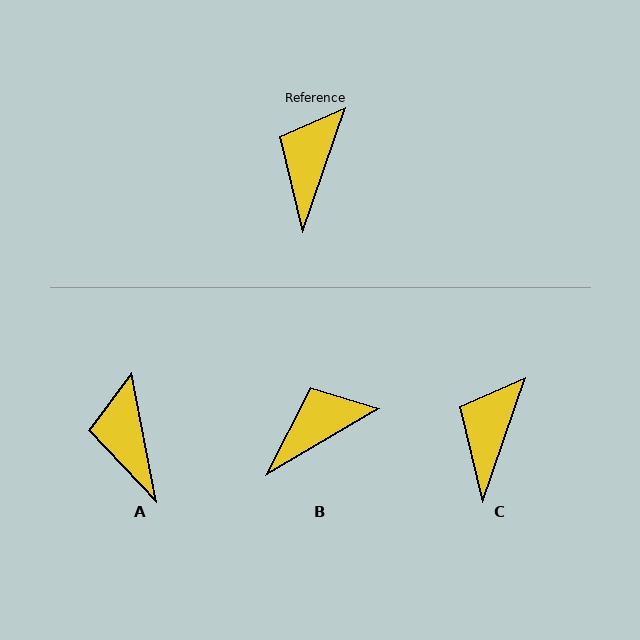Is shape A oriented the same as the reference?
No, it is off by about 30 degrees.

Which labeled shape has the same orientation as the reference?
C.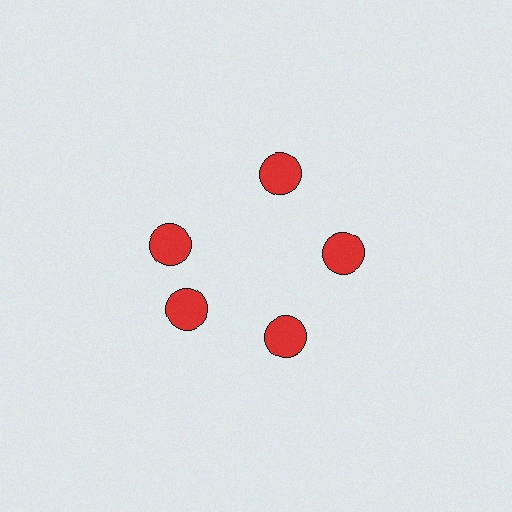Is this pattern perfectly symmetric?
No. The 5 red circles are arranged in a ring, but one element near the 10 o'clock position is rotated out of alignment along the ring, breaking the 5-fold rotational symmetry.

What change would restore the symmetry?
The symmetry would be restored by rotating it back into even spacing with its neighbors so that all 5 circles sit at equal angles and equal distance from the center.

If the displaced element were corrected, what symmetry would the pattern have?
It would have 5-fold rotational symmetry — the pattern would map onto itself every 72 degrees.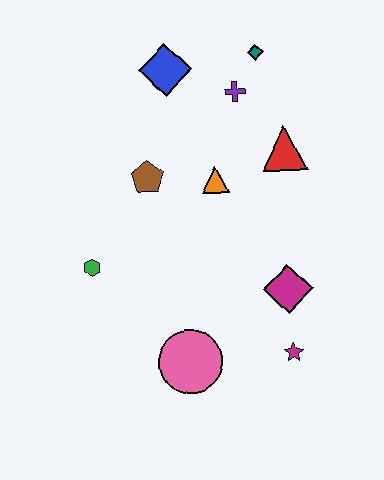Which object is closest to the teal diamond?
The purple cross is closest to the teal diamond.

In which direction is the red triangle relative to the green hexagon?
The red triangle is to the right of the green hexagon.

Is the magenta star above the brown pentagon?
No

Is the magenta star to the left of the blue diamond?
No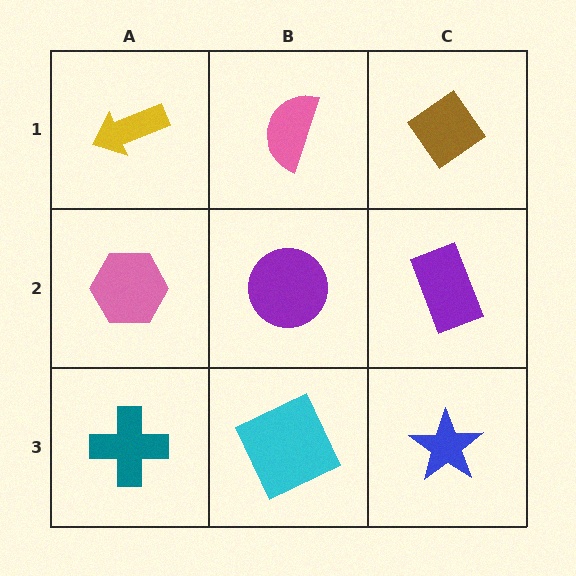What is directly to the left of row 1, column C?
A pink semicircle.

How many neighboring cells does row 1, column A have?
2.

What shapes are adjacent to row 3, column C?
A purple rectangle (row 2, column C), a cyan square (row 3, column B).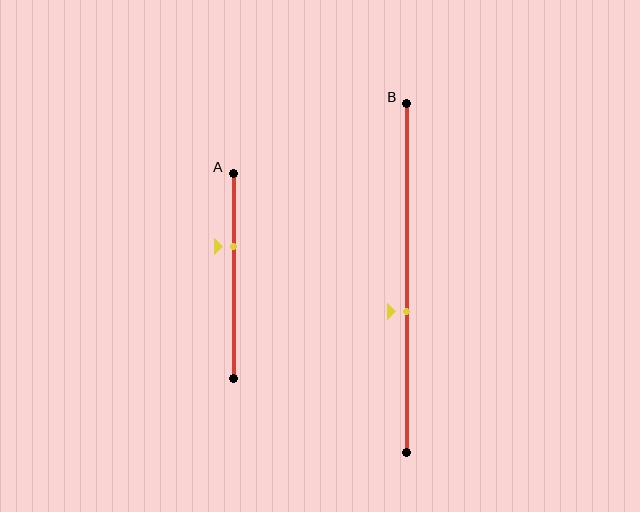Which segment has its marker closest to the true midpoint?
Segment B has its marker closest to the true midpoint.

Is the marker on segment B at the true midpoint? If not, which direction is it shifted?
No, the marker on segment B is shifted downward by about 10% of the segment length.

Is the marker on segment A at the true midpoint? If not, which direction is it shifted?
No, the marker on segment A is shifted upward by about 15% of the segment length.